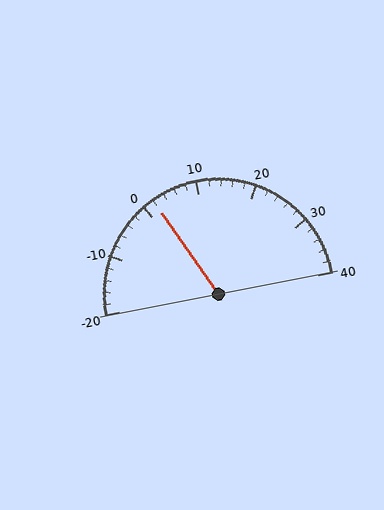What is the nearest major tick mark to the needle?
The nearest major tick mark is 0.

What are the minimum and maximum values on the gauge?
The gauge ranges from -20 to 40.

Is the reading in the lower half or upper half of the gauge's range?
The reading is in the lower half of the range (-20 to 40).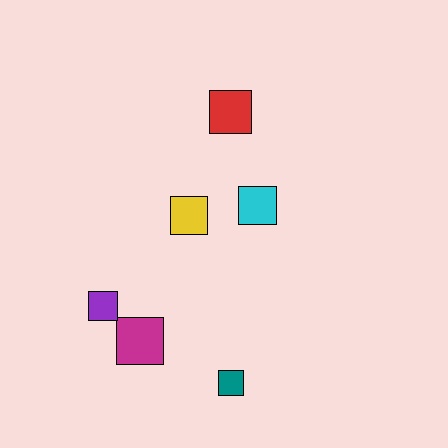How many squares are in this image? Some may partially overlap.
There are 6 squares.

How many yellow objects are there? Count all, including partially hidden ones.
There is 1 yellow object.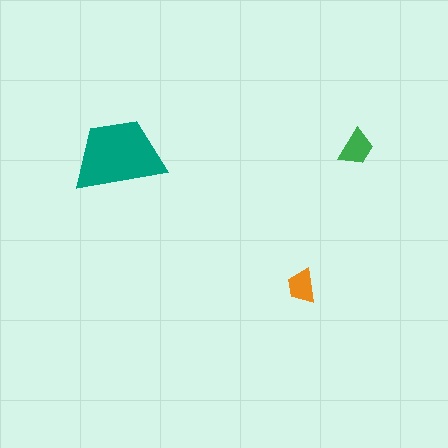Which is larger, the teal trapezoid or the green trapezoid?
The teal one.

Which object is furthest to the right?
The green trapezoid is rightmost.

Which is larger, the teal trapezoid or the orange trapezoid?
The teal one.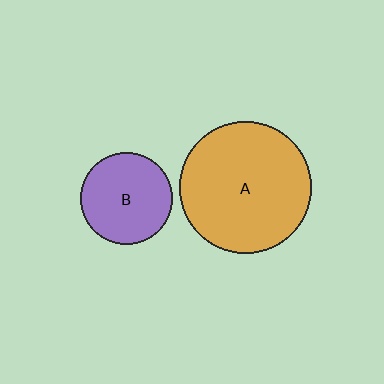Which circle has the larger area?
Circle A (orange).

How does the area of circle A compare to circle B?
Approximately 2.0 times.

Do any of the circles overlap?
No, none of the circles overlap.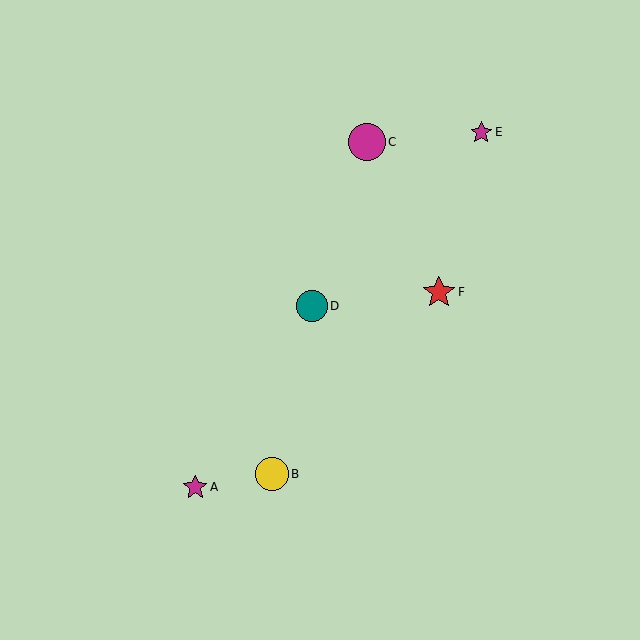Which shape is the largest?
The magenta circle (labeled C) is the largest.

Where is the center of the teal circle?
The center of the teal circle is at (312, 306).